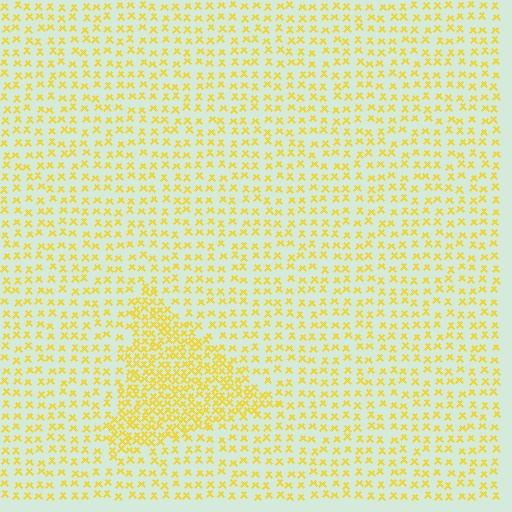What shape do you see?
I see a triangle.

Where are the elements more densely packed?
The elements are more densely packed inside the triangle boundary.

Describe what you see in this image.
The image contains small yellow elements arranged at two different densities. A triangle-shaped region is visible where the elements are more densely packed than the surrounding area.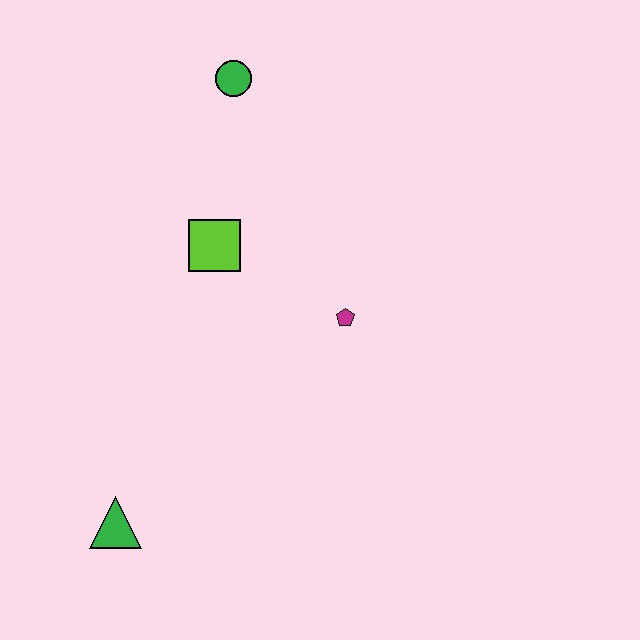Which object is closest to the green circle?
The lime square is closest to the green circle.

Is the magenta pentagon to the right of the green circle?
Yes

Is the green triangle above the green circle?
No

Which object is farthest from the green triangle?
The green circle is farthest from the green triangle.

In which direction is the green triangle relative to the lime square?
The green triangle is below the lime square.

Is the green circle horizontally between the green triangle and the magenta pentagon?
Yes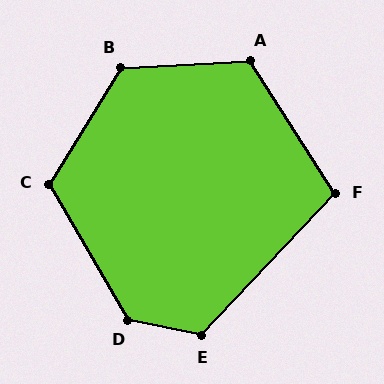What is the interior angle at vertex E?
Approximately 122 degrees (obtuse).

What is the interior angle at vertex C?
Approximately 118 degrees (obtuse).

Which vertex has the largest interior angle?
D, at approximately 132 degrees.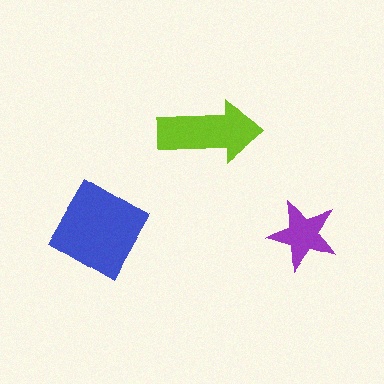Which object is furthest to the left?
The blue diamond is leftmost.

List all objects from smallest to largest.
The purple star, the lime arrow, the blue diamond.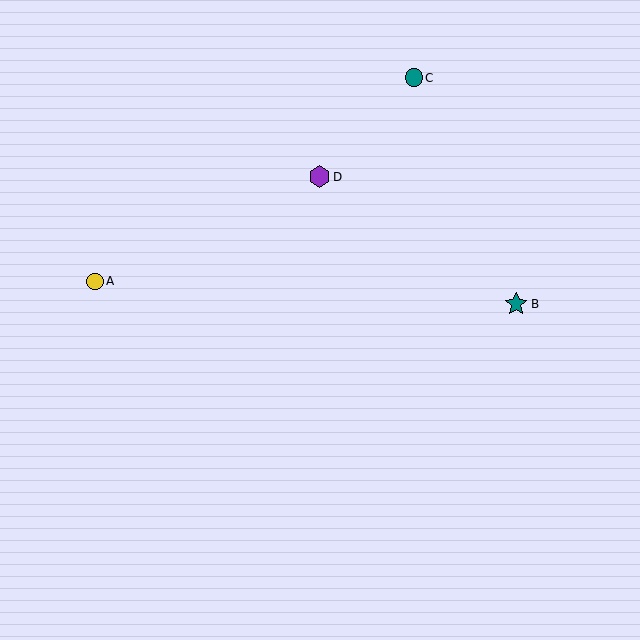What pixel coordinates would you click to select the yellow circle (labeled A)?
Click at (95, 281) to select the yellow circle A.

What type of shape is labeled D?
Shape D is a purple hexagon.